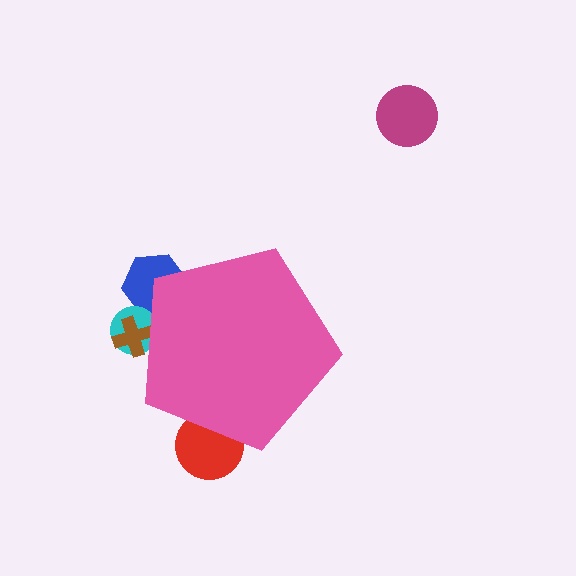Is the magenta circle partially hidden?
No, the magenta circle is fully visible.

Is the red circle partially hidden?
Yes, the red circle is partially hidden behind the pink pentagon.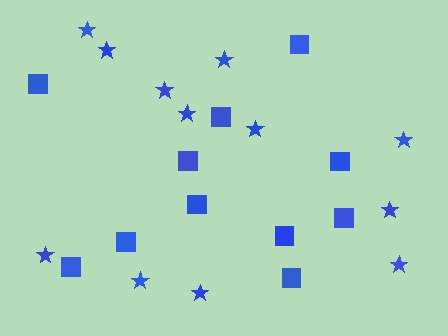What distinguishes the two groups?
There are 2 groups: one group of squares (11) and one group of stars (12).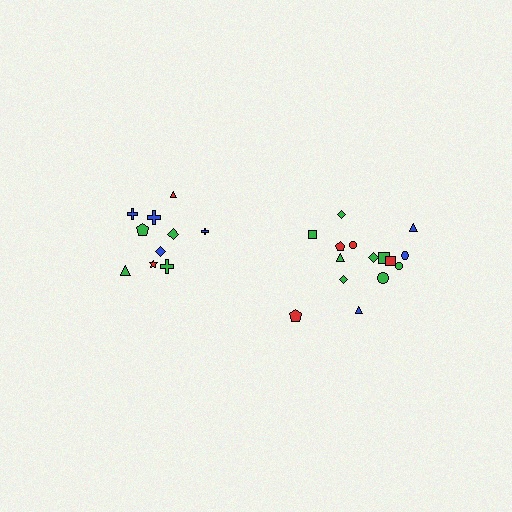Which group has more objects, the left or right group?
The right group.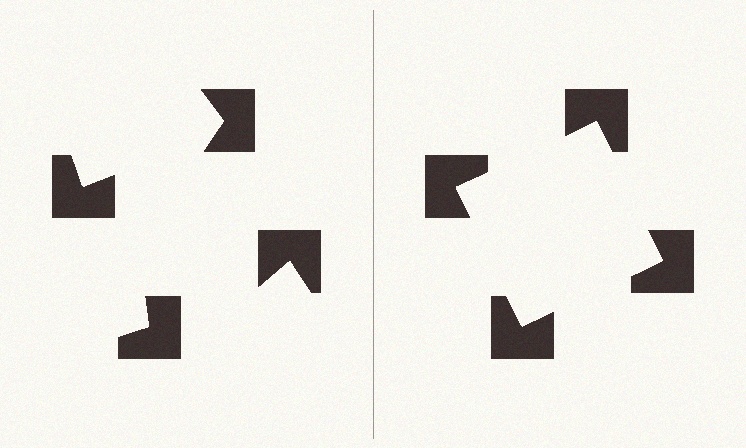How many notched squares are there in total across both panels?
8 — 4 on each side.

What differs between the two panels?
The notched squares are positioned identically on both sides; only the wedge orientations differ. On the right they align to a square; on the left they are misaligned.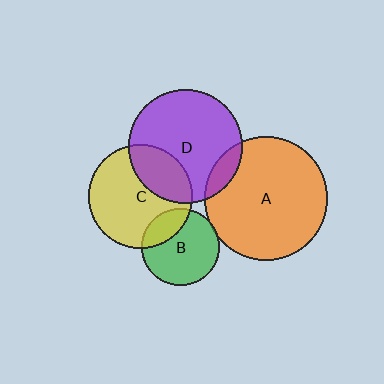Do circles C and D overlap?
Yes.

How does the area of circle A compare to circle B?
Approximately 2.6 times.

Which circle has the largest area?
Circle A (orange).